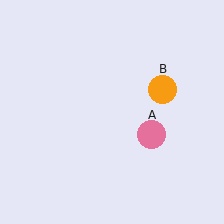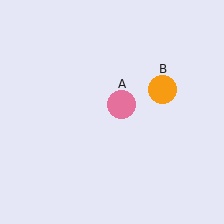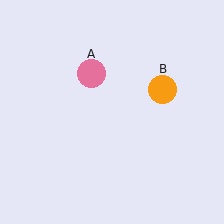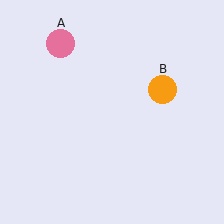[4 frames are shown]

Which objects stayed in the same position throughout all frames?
Orange circle (object B) remained stationary.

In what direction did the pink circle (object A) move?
The pink circle (object A) moved up and to the left.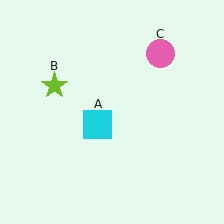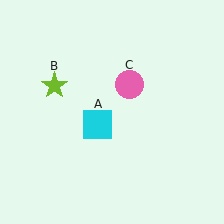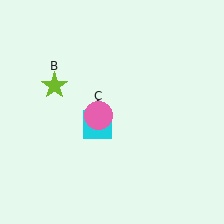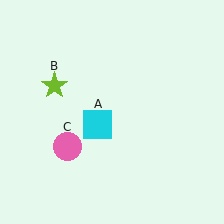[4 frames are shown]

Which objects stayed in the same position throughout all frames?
Cyan square (object A) and lime star (object B) remained stationary.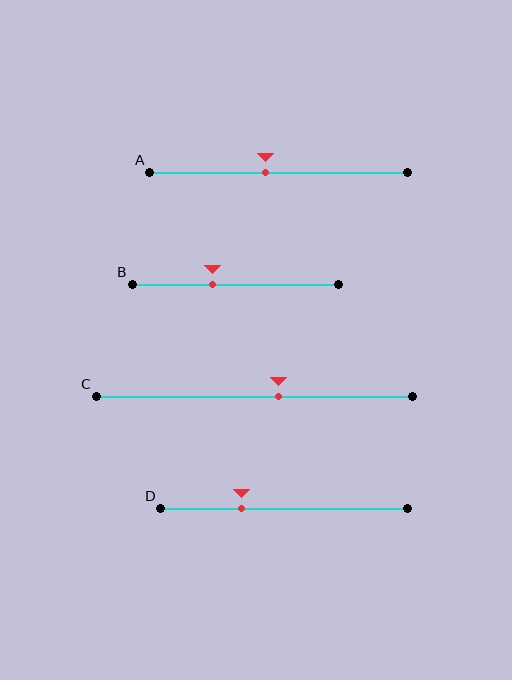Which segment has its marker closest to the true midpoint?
Segment A has its marker closest to the true midpoint.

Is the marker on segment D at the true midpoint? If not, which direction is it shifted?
No, the marker on segment D is shifted to the left by about 17% of the segment length.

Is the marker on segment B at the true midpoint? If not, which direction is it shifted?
No, the marker on segment B is shifted to the left by about 11% of the segment length.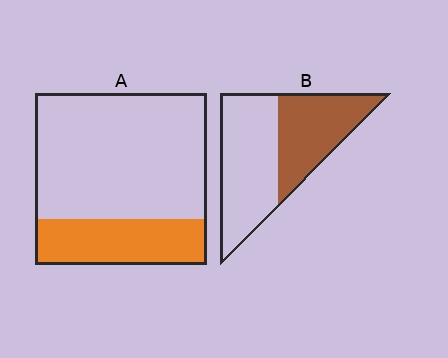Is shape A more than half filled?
No.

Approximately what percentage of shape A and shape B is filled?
A is approximately 25% and B is approximately 45%.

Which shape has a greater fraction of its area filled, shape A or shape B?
Shape B.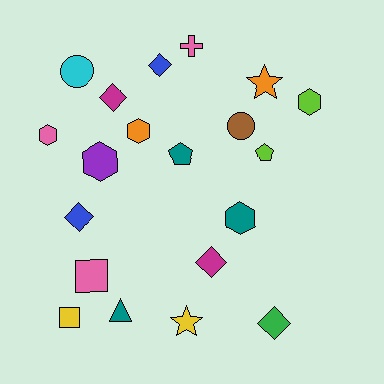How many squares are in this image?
There are 2 squares.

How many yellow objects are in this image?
There are 2 yellow objects.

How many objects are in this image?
There are 20 objects.